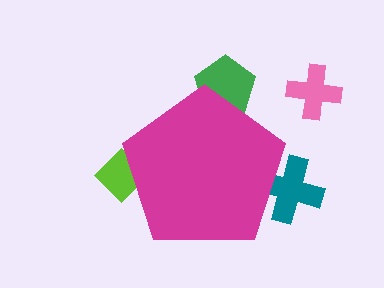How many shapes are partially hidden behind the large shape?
3 shapes are partially hidden.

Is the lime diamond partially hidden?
Yes, the lime diamond is partially hidden behind the magenta pentagon.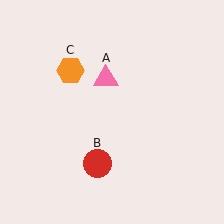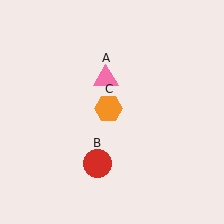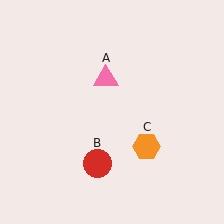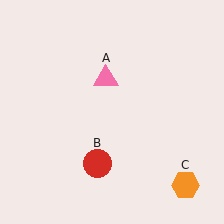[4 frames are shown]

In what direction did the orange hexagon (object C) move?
The orange hexagon (object C) moved down and to the right.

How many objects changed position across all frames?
1 object changed position: orange hexagon (object C).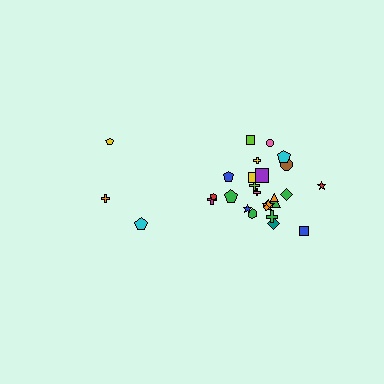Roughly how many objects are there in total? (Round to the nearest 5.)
Roughly 30 objects in total.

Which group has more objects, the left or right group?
The right group.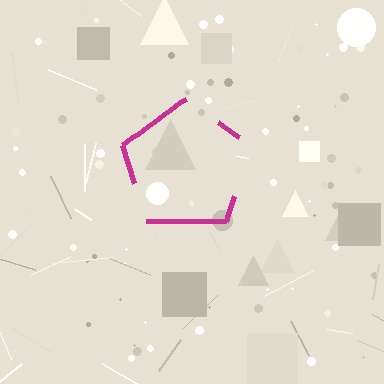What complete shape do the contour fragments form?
The contour fragments form a pentagon.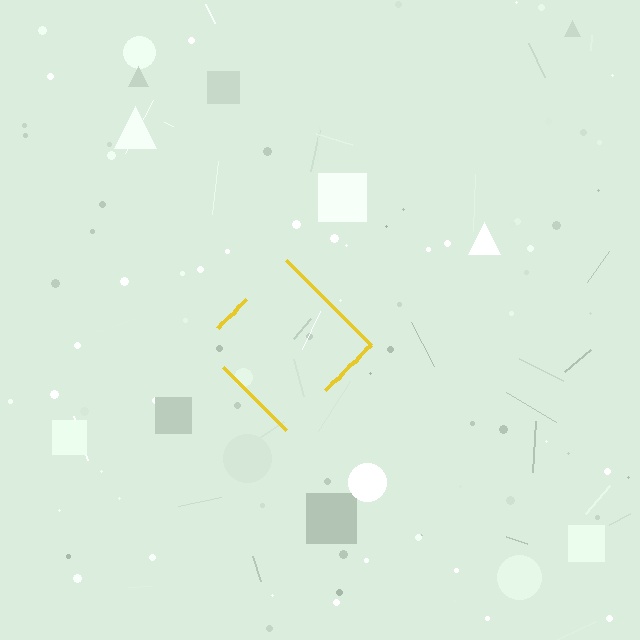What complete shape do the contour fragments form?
The contour fragments form a diamond.